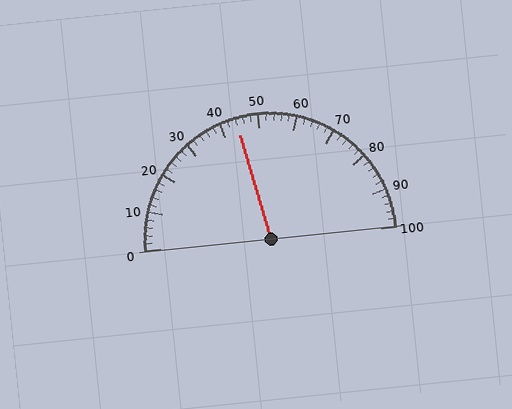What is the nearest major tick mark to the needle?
The nearest major tick mark is 40.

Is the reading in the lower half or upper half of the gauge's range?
The reading is in the lower half of the range (0 to 100).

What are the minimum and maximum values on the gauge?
The gauge ranges from 0 to 100.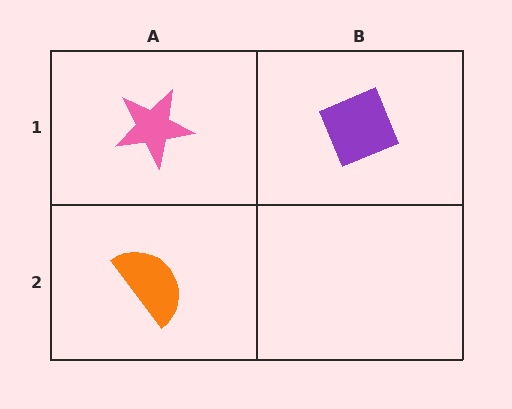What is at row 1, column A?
A pink star.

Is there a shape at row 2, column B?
No, that cell is empty.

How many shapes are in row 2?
1 shape.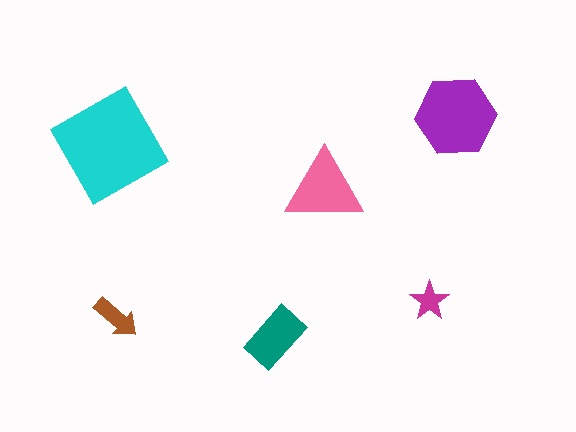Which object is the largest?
The cyan square.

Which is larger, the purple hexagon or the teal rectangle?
The purple hexagon.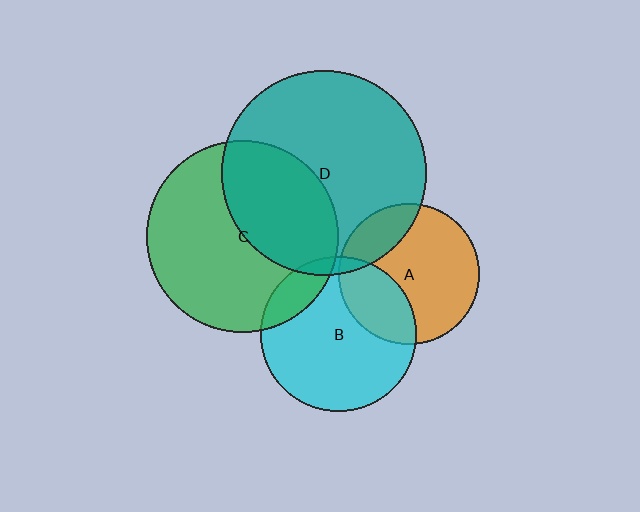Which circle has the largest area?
Circle D (teal).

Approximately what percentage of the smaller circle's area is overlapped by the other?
Approximately 5%.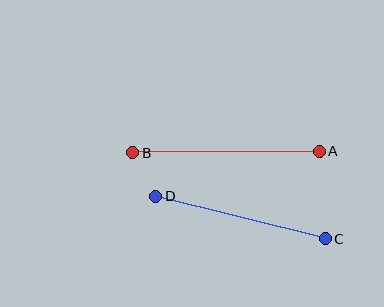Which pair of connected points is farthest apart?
Points A and B are farthest apart.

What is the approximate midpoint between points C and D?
The midpoint is at approximately (241, 218) pixels.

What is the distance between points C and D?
The distance is approximately 175 pixels.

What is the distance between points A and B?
The distance is approximately 187 pixels.